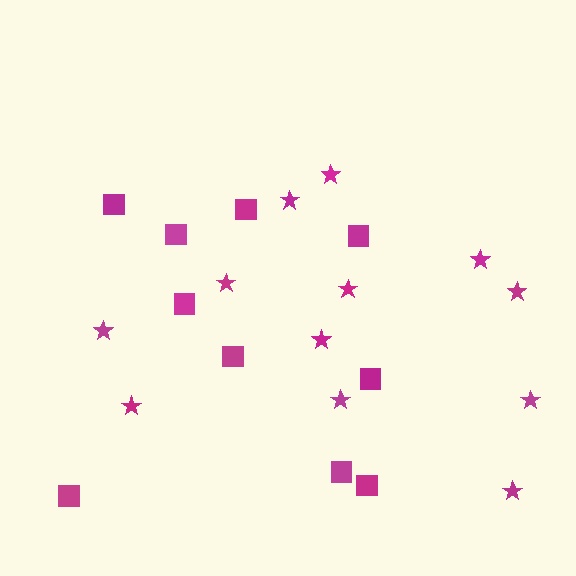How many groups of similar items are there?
There are 2 groups: one group of stars (12) and one group of squares (10).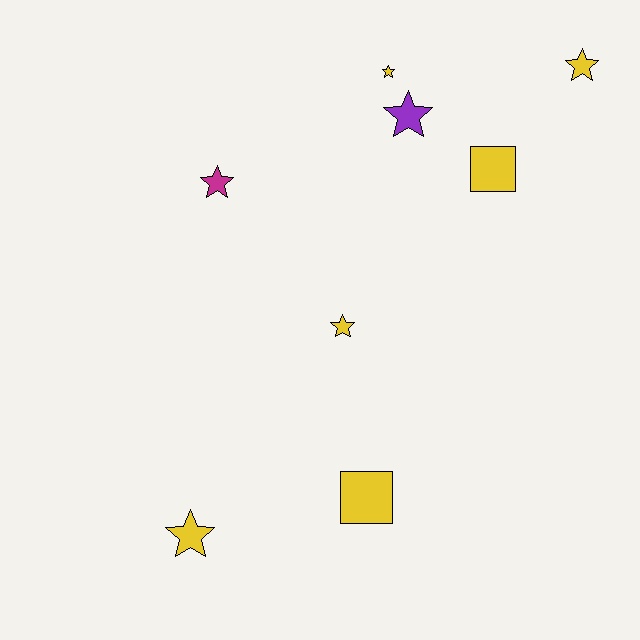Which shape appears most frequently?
Star, with 6 objects.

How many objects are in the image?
There are 8 objects.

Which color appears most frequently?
Yellow, with 6 objects.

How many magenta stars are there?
There is 1 magenta star.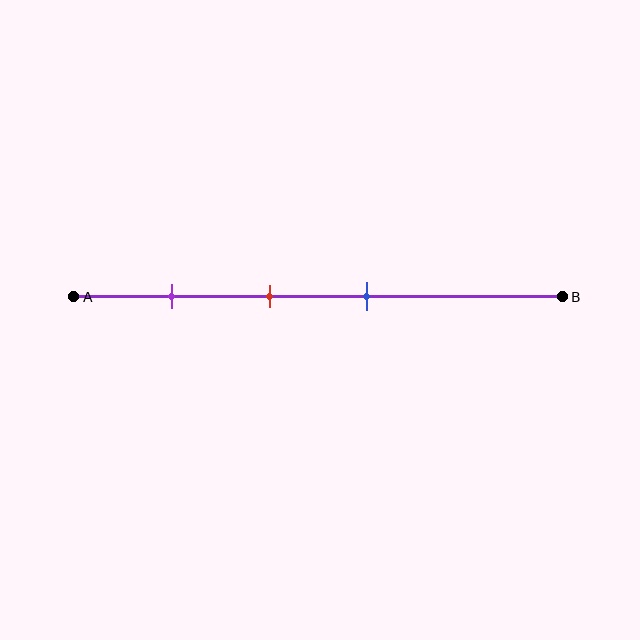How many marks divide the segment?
There are 3 marks dividing the segment.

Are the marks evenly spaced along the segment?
Yes, the marks are approximately evenly spaced.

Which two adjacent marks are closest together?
The red and blue marks are the closest adjacent pair.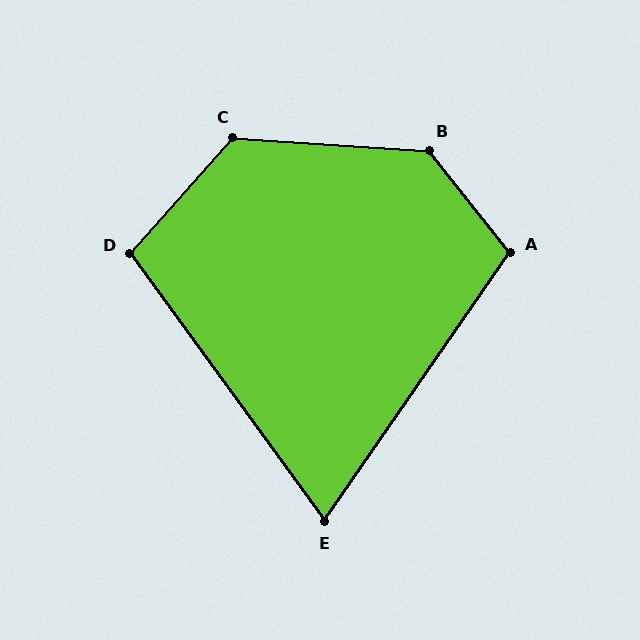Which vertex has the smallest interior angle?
E, at approximately 71 degrees.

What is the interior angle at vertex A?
Approximately 107 degrees (obtuse).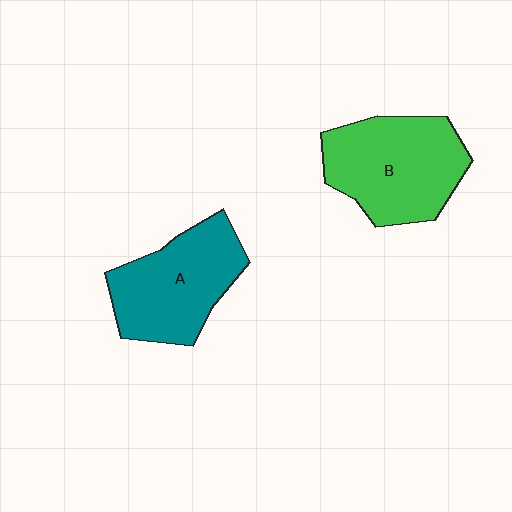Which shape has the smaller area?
Shape A (teal).